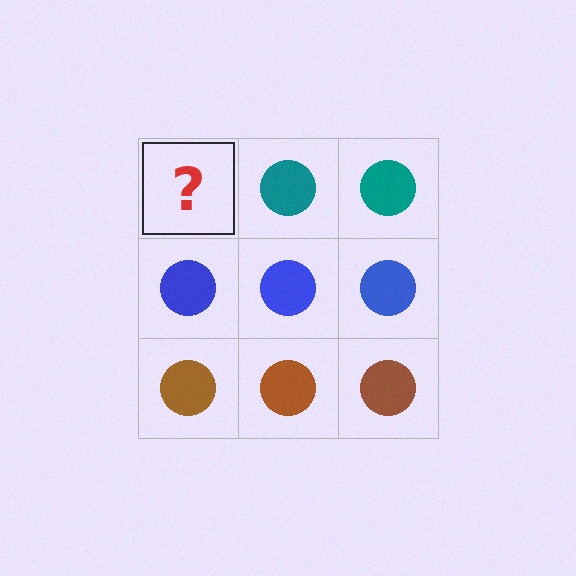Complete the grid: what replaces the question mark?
The question mark should be replaced with a teal circle.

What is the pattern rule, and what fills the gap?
The rule is that each row has a consistent color. The gap should be filled with a teal circle.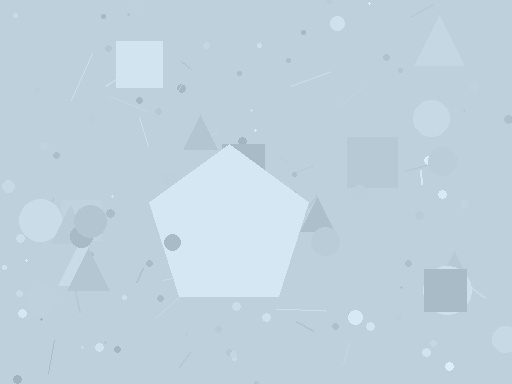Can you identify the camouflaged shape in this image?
The camouflaged shape is a pentagon.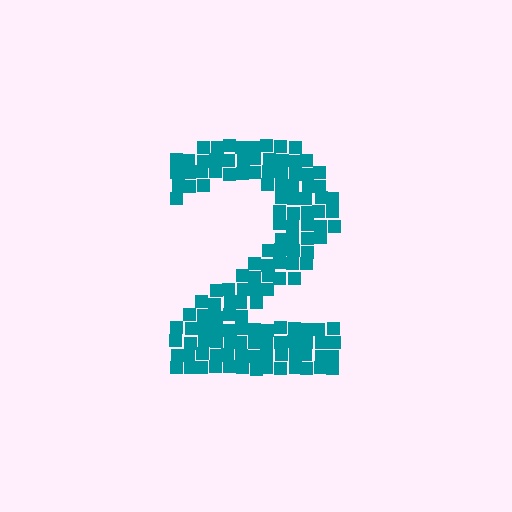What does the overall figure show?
The overall figure shows the digit 2.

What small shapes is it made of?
It is made of small squares.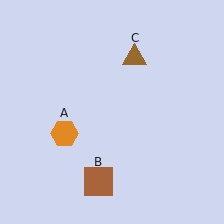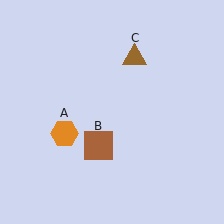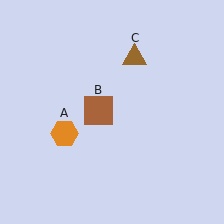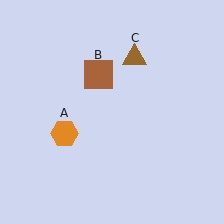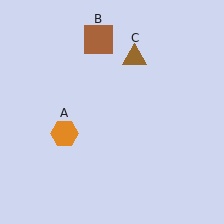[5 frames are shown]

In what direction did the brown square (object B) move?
The brown square (object B) moved up.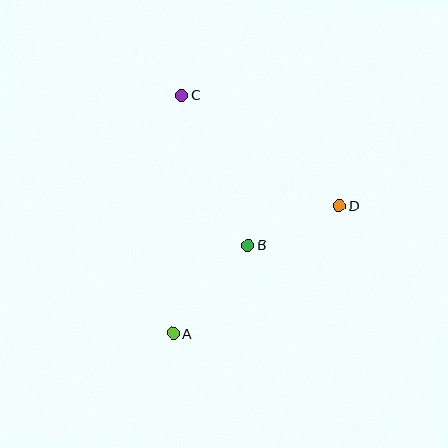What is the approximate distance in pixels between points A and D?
The distance between A and D is approximately 209 pixels.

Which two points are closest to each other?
Points B and D are closest to each other.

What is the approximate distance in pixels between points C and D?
The distance between C and D is approximately 193 pixels.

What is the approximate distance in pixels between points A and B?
The distance between A and B is approximately 116 pixels.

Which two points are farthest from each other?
Points A and C are farthest from each other.